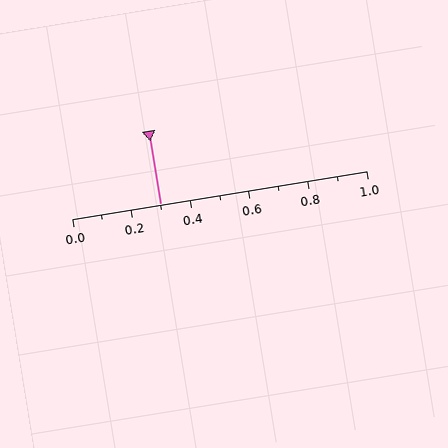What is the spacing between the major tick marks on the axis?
The major ticks are spaced 0.2 apart.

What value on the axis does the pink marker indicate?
The marker indicates approximately 0.3.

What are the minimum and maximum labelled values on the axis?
The axis runs from 0.0 to 1.0.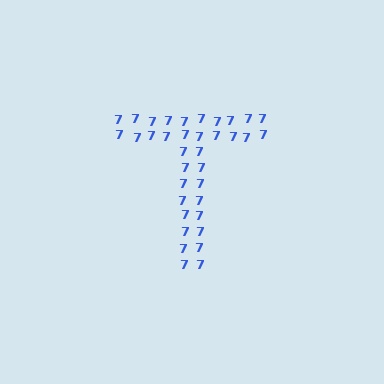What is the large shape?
The large shape is the letter T.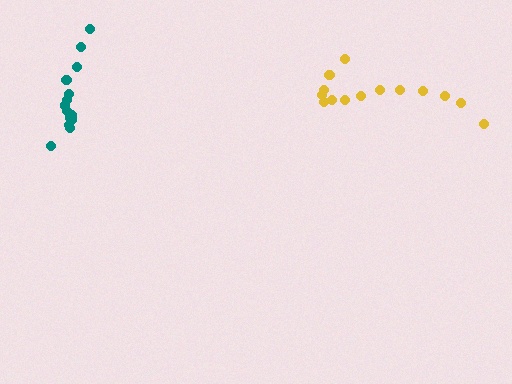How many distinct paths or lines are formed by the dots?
There are 2 distinct paths.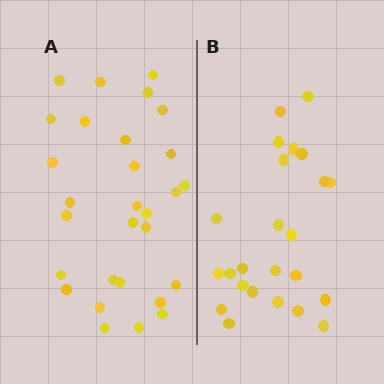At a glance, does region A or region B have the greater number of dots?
Region A (the left region) has more dots.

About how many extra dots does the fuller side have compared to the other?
Region A has about 5 more dots than region B.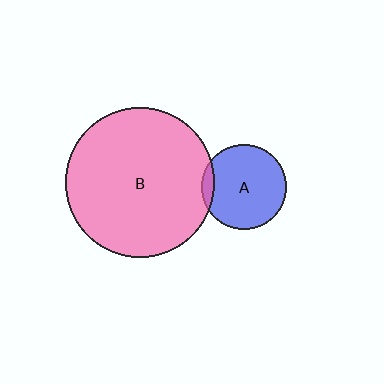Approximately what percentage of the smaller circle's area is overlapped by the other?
Approximately 10%.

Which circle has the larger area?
Circle B (pink).